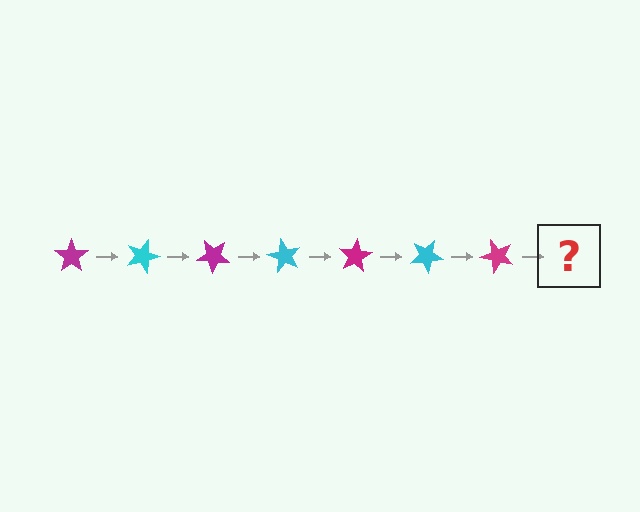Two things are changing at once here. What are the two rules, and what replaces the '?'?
The two rules are that it rotates 20 degrees each step and the color cycles through magenta and cyan. The '?' should be a cyan star, rotated 140 degrees from the start.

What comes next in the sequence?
The next element should be a cyan star, rotated 140 degrees from the start.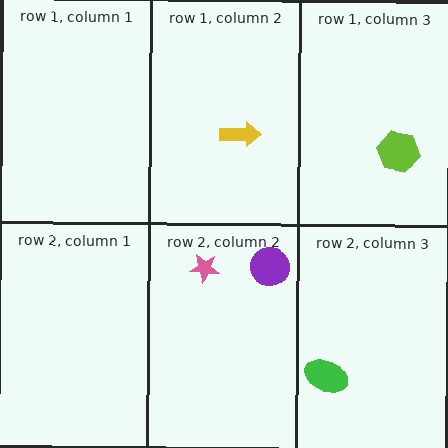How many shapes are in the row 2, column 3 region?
1.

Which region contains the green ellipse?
The row 2, column 3 region.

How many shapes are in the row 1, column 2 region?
1.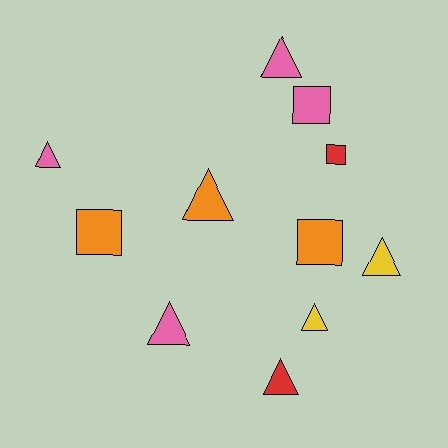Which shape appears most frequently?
Triangle, with 7 objects.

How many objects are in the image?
There are 11 objects.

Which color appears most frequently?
Pink, with 4 objects.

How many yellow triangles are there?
There are 2 yellow triangles.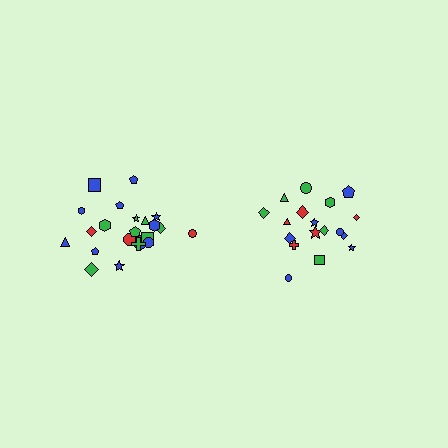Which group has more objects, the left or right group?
The left group.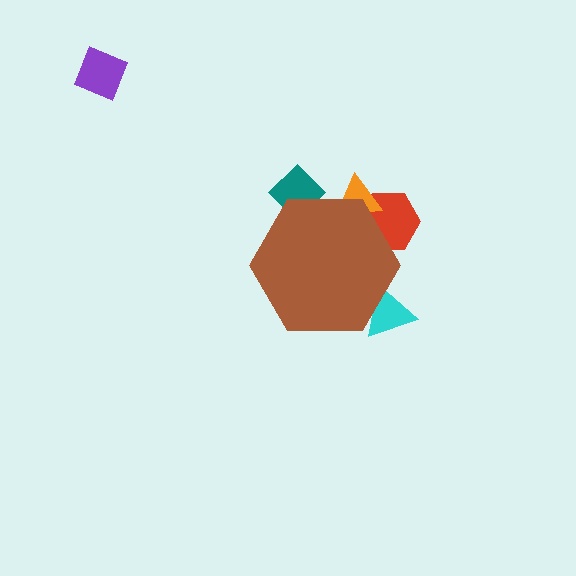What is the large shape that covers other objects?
A brown hexagon.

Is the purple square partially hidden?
No, the purple square is fully visible.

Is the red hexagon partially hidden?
Yes, the red hexagon is partially hidden behind the brown hexagon.